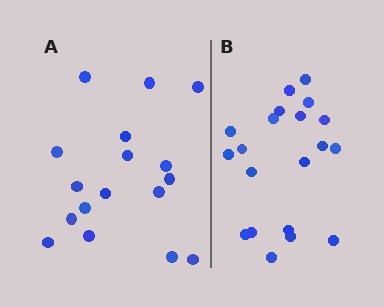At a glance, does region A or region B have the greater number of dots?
Region B (the right region) has more dots.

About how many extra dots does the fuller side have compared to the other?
Region B has just a few more — roughly 2 or 3 more dots than region A.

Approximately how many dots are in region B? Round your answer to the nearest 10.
About 20 dots.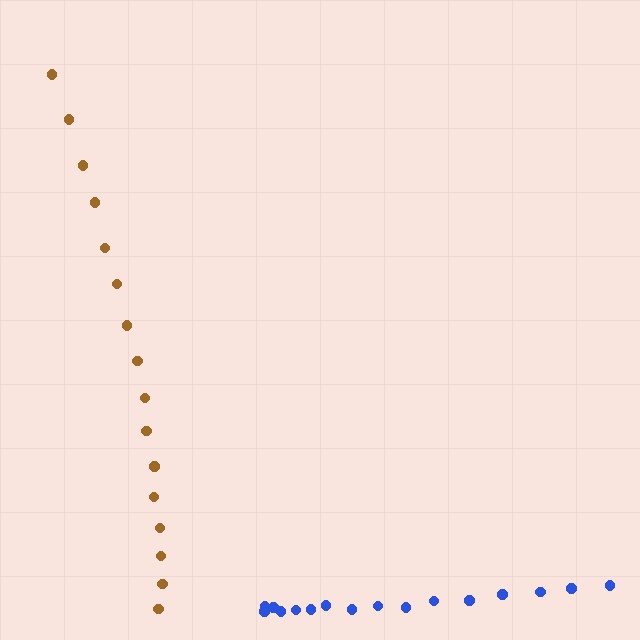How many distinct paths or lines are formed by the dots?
There are 2 distinct paths.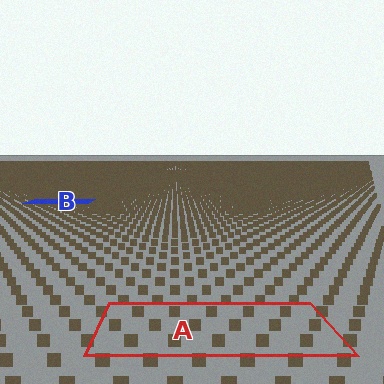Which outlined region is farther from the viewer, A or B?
Region B is farther from the viewer — the texture elements inside it appear smaller and more densely packed.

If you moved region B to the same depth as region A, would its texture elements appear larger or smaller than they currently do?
They would appear larger. At a closer depth, the same texture elements are projected at a bigger on-screen size.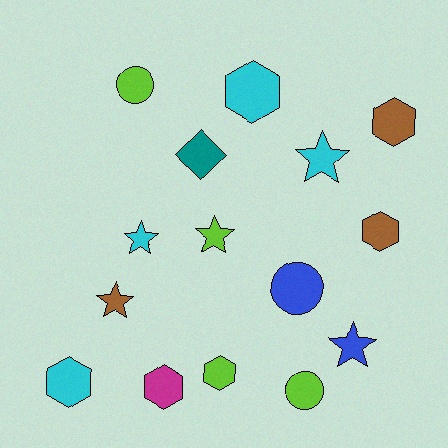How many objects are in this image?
There are 15 objects.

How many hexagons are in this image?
There are 6 hexagons.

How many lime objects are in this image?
There are 4 lime objects.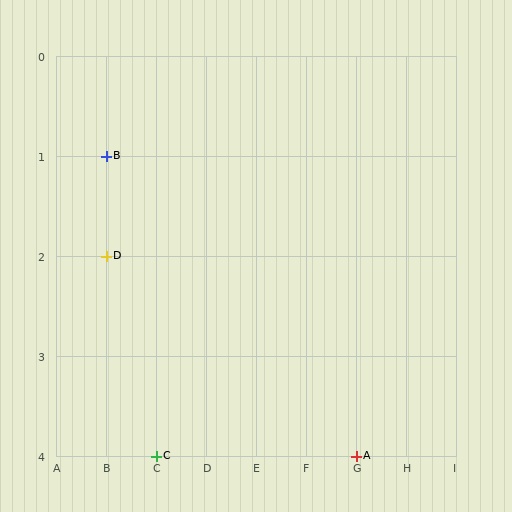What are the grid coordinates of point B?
Point B is at grid coordinates (B, 1).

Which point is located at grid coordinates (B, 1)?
Point B is at (B, 1).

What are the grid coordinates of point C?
Point C is at grid coordinates (C, 4).